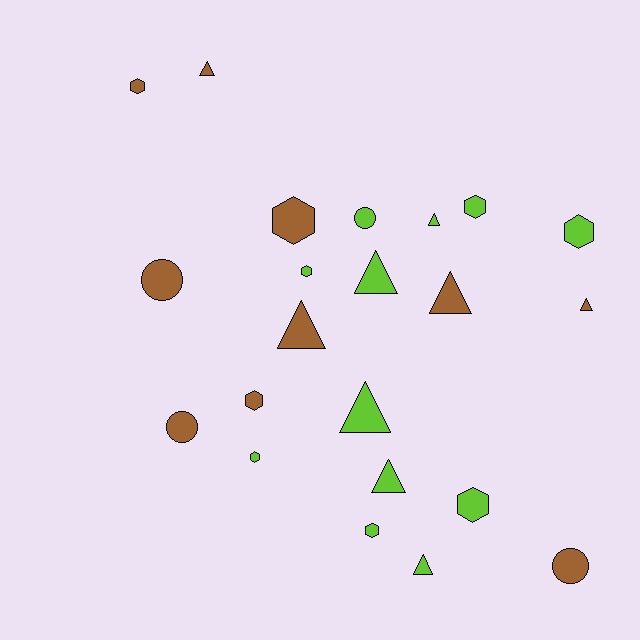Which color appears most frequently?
Lime, with 12 objects.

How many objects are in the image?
There are 22 objects.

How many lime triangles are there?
There are 5 lime triangles.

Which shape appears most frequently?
Triangle, with 9 objects.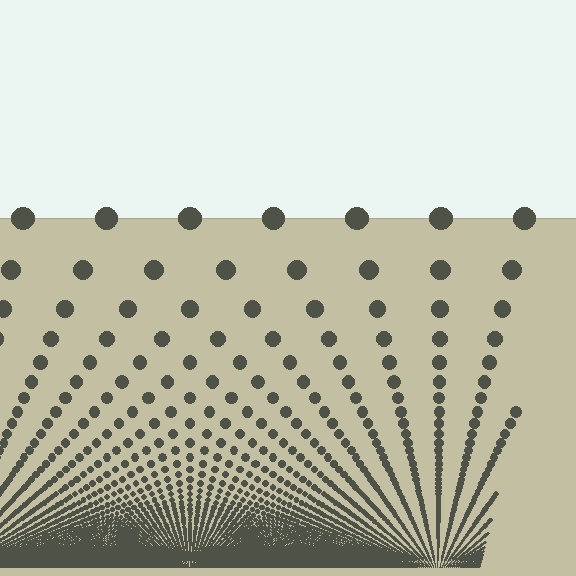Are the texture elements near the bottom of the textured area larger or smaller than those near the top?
Smaller. The gradient is inverted — elements near the bottom are smaller and denser.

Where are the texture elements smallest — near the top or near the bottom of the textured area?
Near the bottom.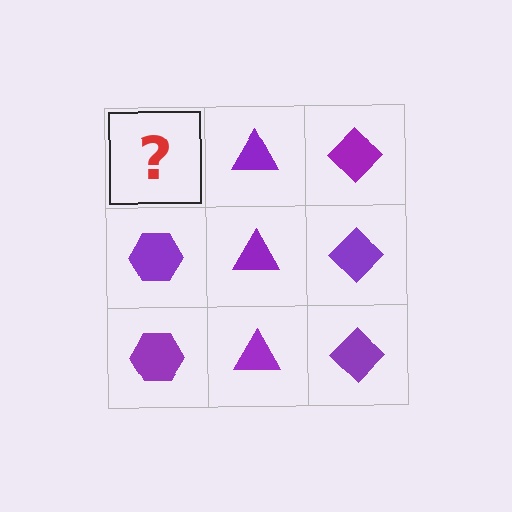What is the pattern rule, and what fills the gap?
The rule is that each column has a consistent shape. The gap should be filled with a purple hexagon.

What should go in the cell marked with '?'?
The missing cell should contain a purple hexagon.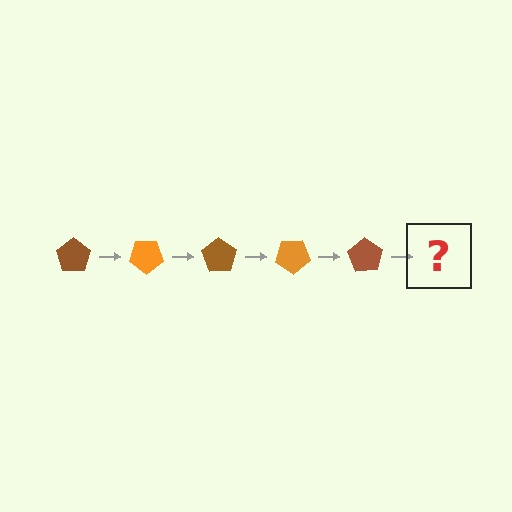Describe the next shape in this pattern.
It should be an orange pentagon, rotated 175 degrees from the start.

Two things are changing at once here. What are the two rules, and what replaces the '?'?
The two rules are that it rotates 35 degrees each step and the color cycles through brown and orange. The '?' should be an orange pentagon, rotated 175 degrees from the start.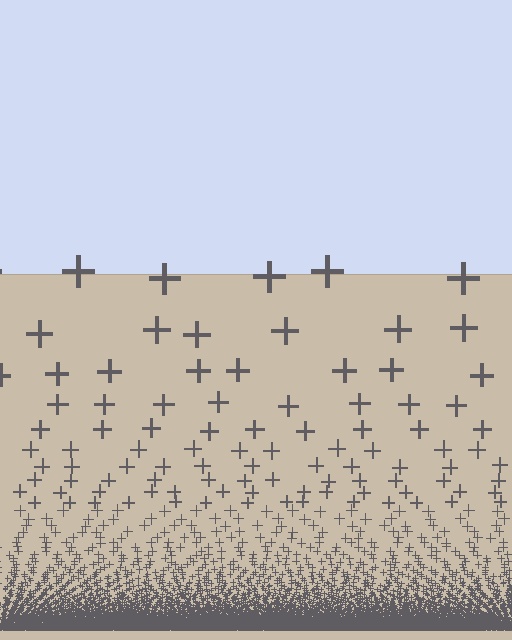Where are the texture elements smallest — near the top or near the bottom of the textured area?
Near the bottom.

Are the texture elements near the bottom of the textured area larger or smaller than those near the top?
Smaller. The gradient is inverted — elements near the bottom are smaller and denser.